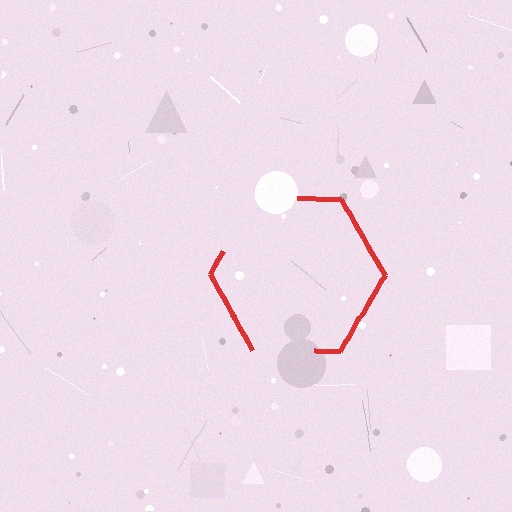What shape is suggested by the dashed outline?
The dashed outline suggests a hexagon.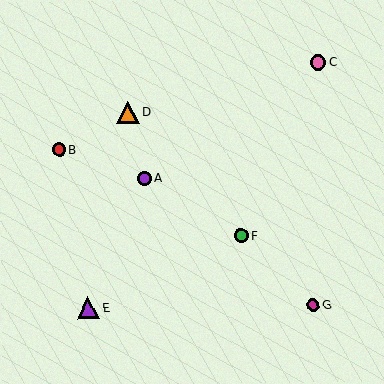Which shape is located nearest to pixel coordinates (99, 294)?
The purple triangle (labeled E) at (88, 308) is nearest to that location.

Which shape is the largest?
The purple triangle (labeled E) is the largest.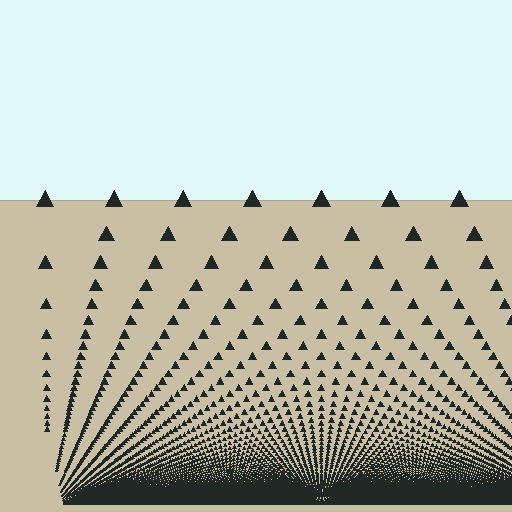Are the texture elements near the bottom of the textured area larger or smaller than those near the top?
Smaller. The gradient is inverted — elements near the bottom are smaller and denser.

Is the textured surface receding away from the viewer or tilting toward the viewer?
The surface appears to tilt toward the viewer. Texture elements get larger and sparser toward the top.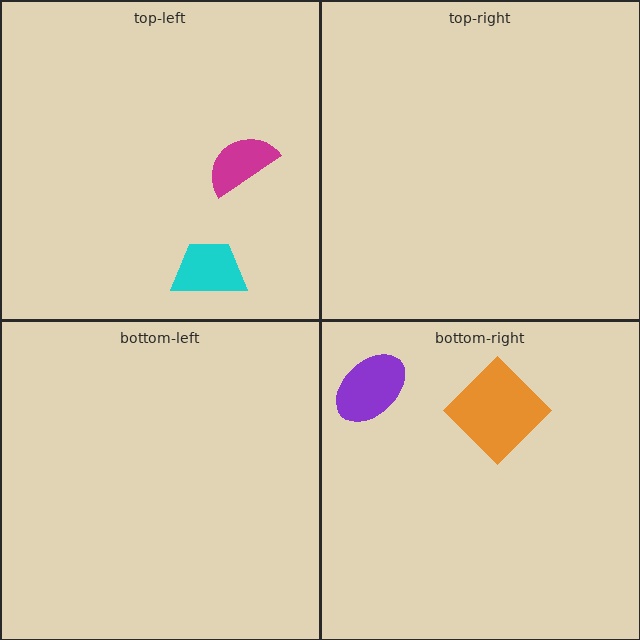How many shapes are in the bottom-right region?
2.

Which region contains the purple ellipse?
The bottom-right region.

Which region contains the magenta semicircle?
The top-left region.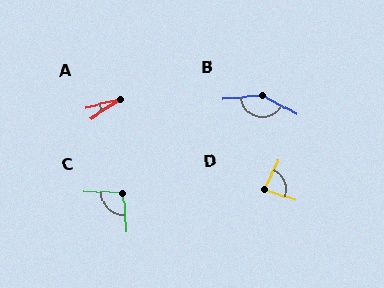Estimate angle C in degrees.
Approximately 98 degrees.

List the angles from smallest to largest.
A (20°), D (84°), C (98°), B (147°).